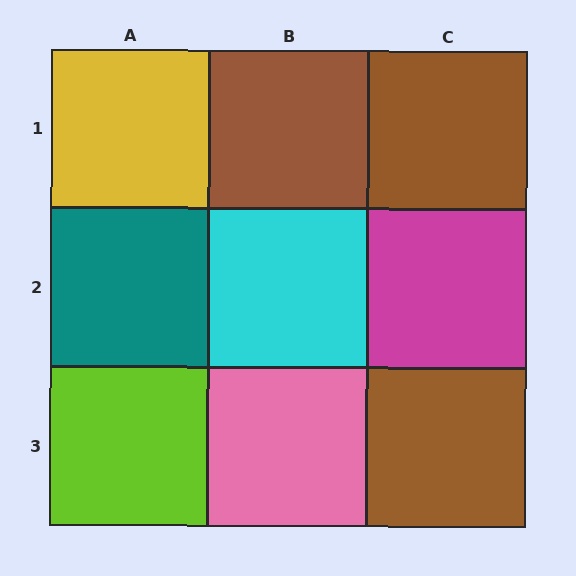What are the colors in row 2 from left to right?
Teal, cyan, magenta.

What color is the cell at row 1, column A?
Yellow.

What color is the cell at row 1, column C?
Brown.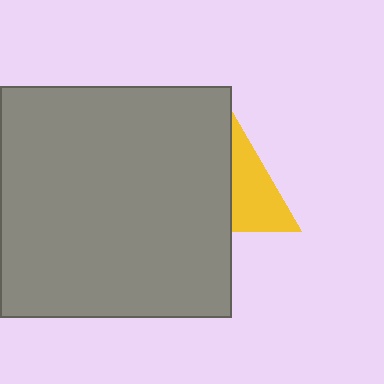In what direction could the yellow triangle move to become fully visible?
The yellow triangle could move right. That would shift it out from behind the gray square entirely.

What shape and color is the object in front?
The object in front is a gray square.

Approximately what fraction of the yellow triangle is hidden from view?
Roughly 48% of the yellow triangle is hidden behind the gray square.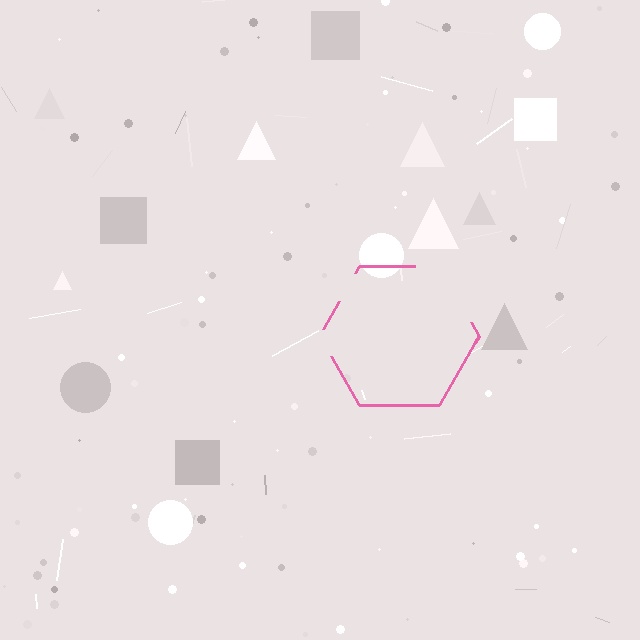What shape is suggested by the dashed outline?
The dashed outline suggests a hexagon.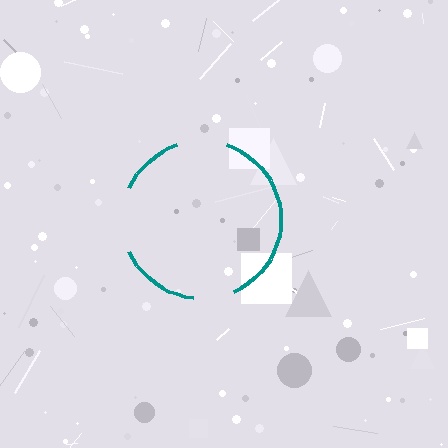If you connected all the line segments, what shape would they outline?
They would outline a circle.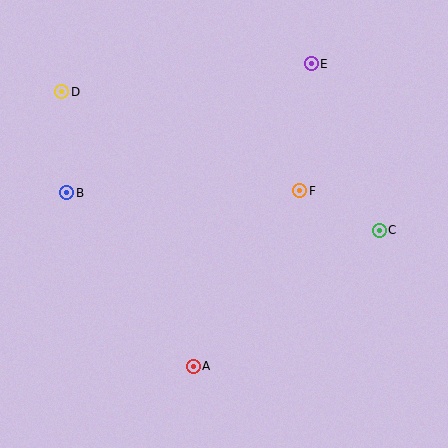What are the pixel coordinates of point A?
Point A is at (193, 366).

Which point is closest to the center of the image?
Point F at (300, 191) is closest to the center.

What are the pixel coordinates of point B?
Point B is at (67, 193).